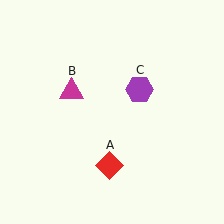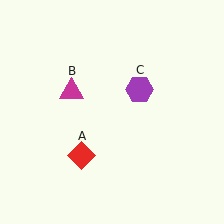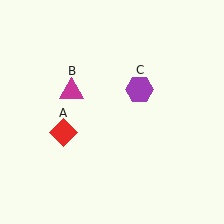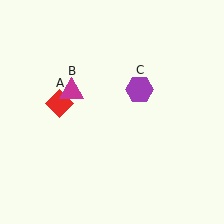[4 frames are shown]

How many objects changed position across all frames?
1 object changed position: red diamond (object A).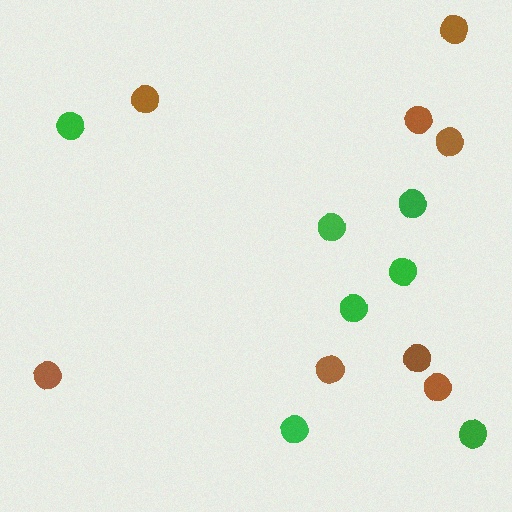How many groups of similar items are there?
There are 2 groups: one group of green circles (7) and one group of brown circles (8).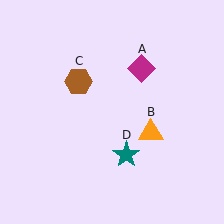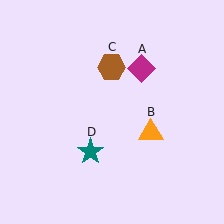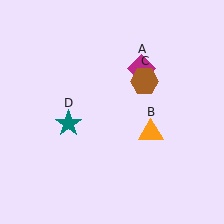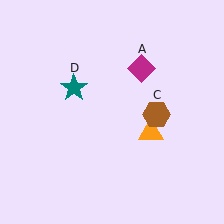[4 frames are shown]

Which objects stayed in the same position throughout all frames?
Magenta diamond (object A) and orange triangle (object B) remained stationary.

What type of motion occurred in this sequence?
The brown hexagon (object C), teal star (object D) rotated clockwise around the center of the scene.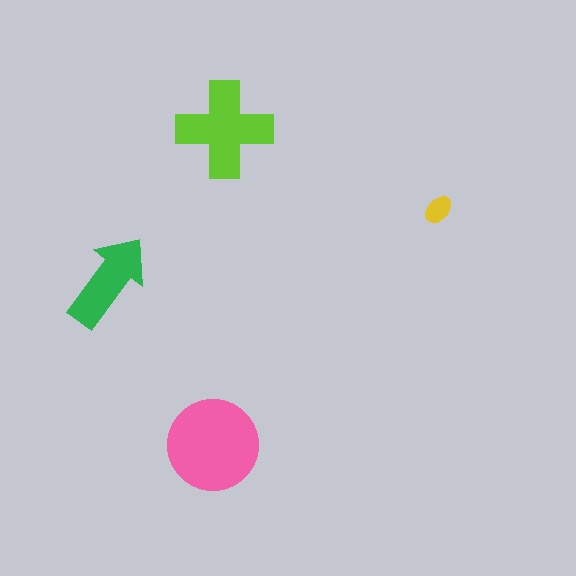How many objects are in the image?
There are 4 objects in the image.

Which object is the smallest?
The yellow ellipse.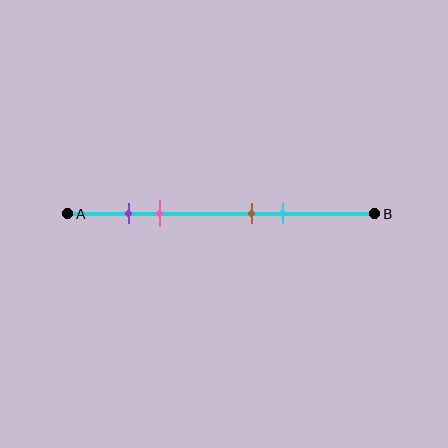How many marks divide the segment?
There are 4 marks dividing the segment.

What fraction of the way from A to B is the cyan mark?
The cyan mark is approximately 70% (0.7) of the way from A to B.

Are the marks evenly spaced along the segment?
No, the marks are not evenly spaced.